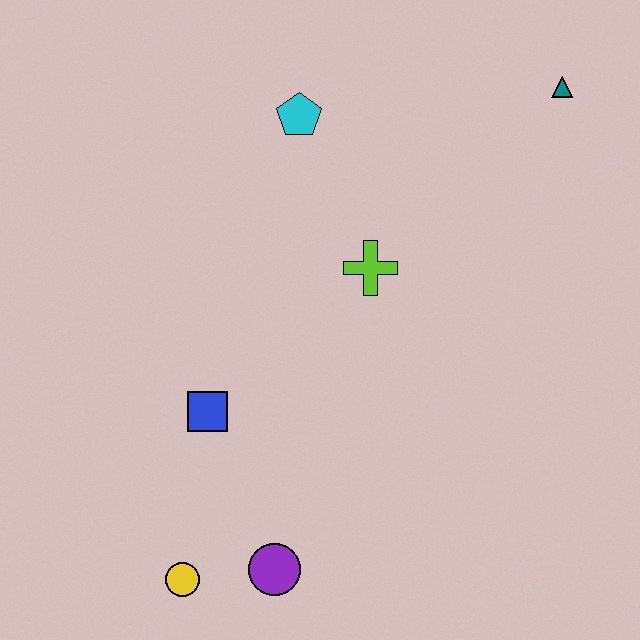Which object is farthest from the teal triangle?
The yellow circle is farthest from the teal triangle.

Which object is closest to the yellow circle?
The purple circle is closest to the yellow circle.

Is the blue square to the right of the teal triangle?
No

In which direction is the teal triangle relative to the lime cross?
The teal triangle is to the right of the lime cross.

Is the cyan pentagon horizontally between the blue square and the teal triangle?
Yes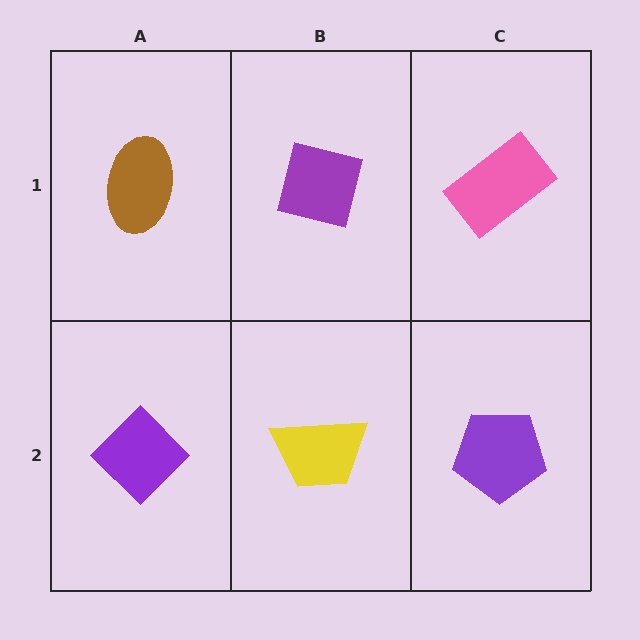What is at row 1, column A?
A brown ellipse.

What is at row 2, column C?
A purple pentagon.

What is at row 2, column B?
A yellow trapezoid.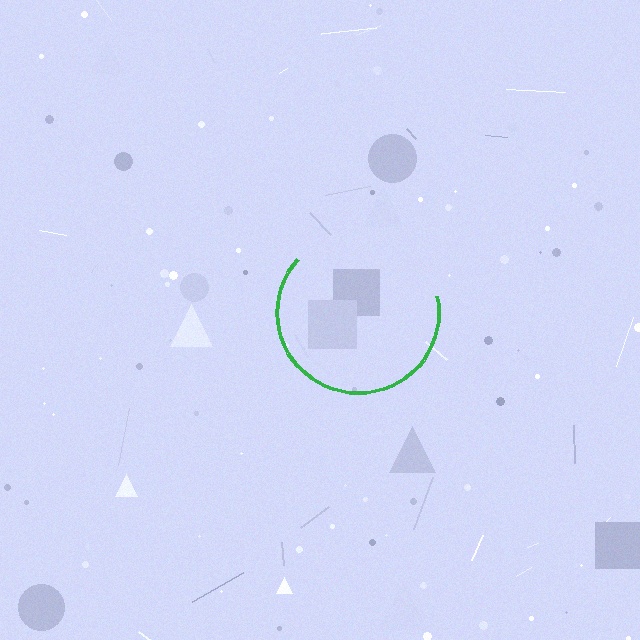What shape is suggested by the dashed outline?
The dashed outline suggests a circle.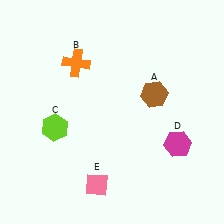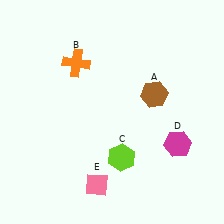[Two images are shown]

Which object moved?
The lime hexagon (C) moved right.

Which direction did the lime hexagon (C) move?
The lime hexagon (C) moved right.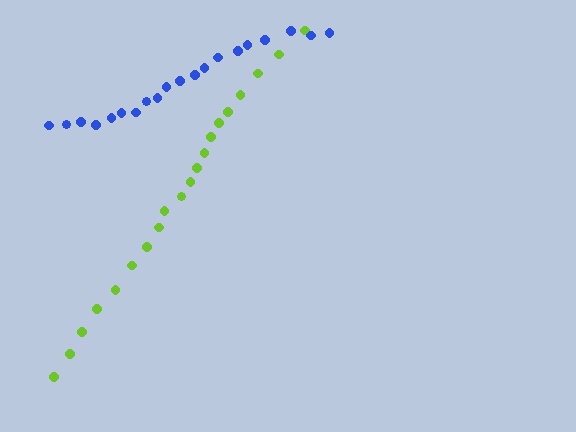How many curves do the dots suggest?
There are 2 distinct paths.